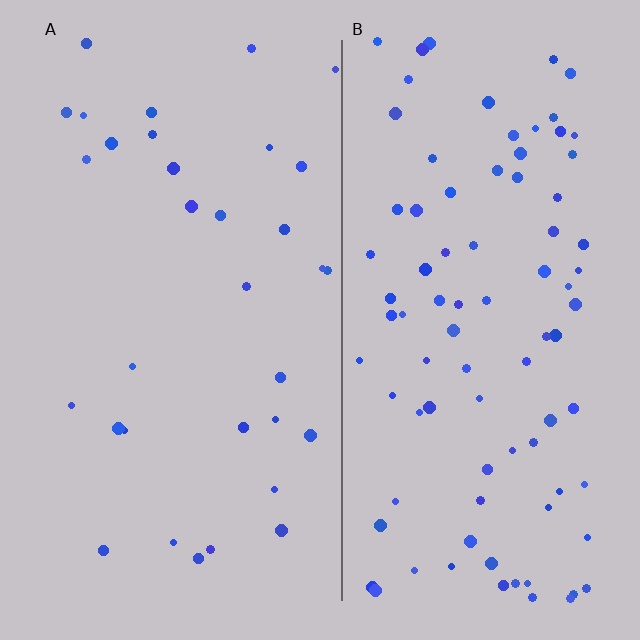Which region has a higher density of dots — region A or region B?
B (the right).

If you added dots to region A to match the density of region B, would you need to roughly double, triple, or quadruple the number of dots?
Approximately triple.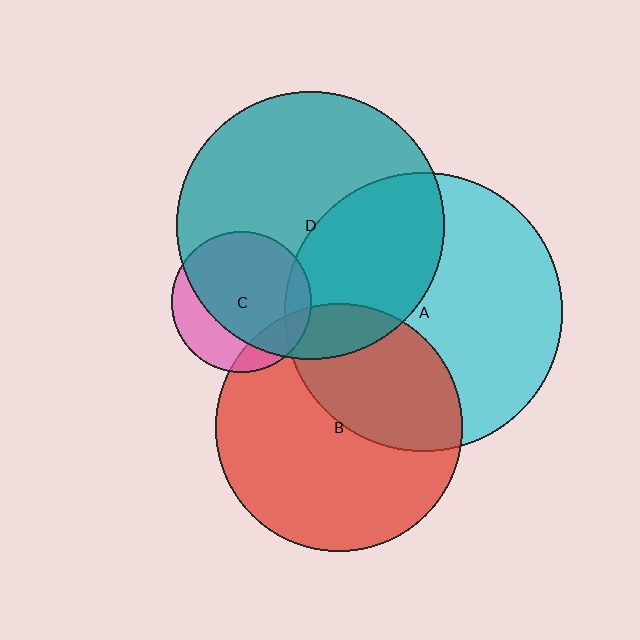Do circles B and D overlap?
Yes.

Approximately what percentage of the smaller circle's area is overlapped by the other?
Approximately 10%.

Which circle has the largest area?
Circle A (cyan).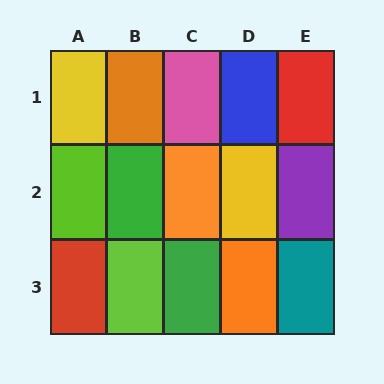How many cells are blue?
1 cell is blue.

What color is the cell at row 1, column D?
Blue.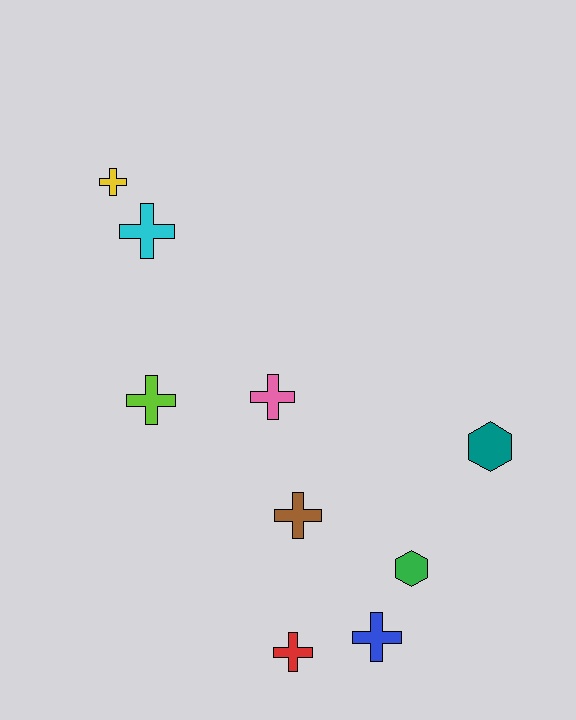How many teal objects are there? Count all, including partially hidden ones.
There is 1 teal object.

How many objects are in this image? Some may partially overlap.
There are 9 objects.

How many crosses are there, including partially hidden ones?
There are 7 crosses.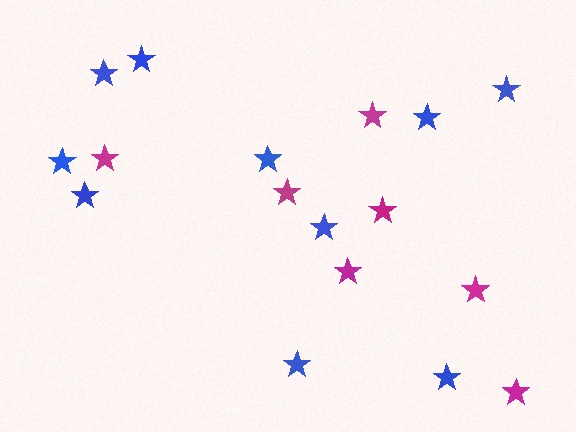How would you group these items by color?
There are 2 groups: one group of magenta stars (7) and one group of blue stars (10).